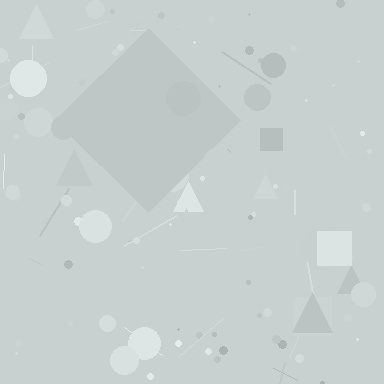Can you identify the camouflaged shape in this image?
The camouflaged shape is a diamond.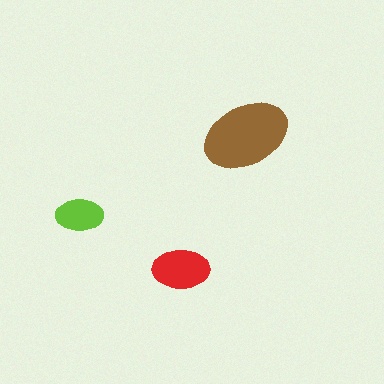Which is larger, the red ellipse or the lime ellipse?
The red one.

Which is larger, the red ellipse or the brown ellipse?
The brown one.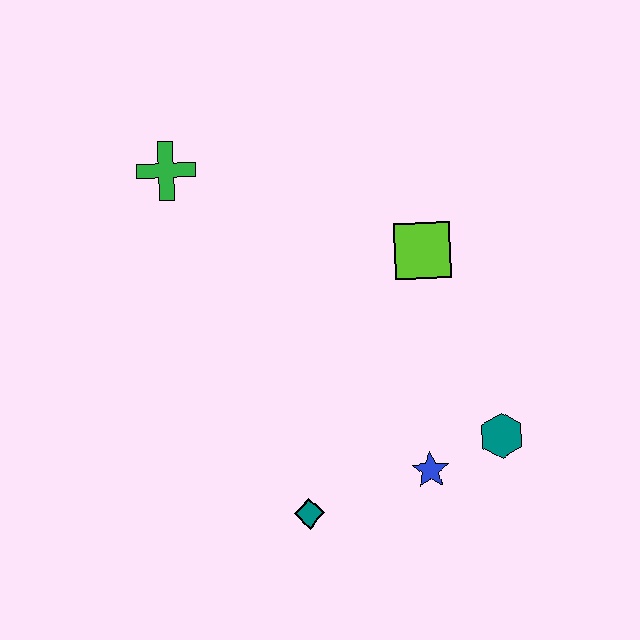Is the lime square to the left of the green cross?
No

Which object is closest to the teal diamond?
The blue star is closest to the teal diamond.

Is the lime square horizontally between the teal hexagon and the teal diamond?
Yes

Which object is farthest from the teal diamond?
The green cross is farthest from the teal diamond.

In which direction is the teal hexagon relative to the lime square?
The teal hexagon is below the lime square.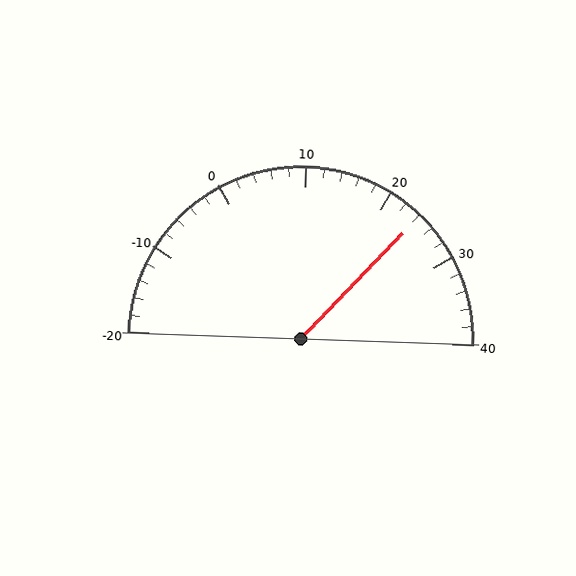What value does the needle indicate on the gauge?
The needle indicates approximately 24.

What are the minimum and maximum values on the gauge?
The gauge ranges from -20 to 40.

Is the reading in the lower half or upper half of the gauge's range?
The reading is in the upper half of the range (-20 to 40).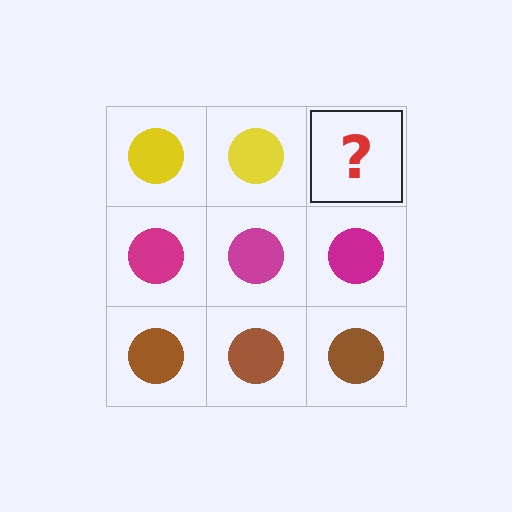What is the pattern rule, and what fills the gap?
The rule is that each row has a consistent color. The gap should be filled with a yellow circle.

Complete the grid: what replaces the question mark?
The question mark should be replaced with a yellow circle.